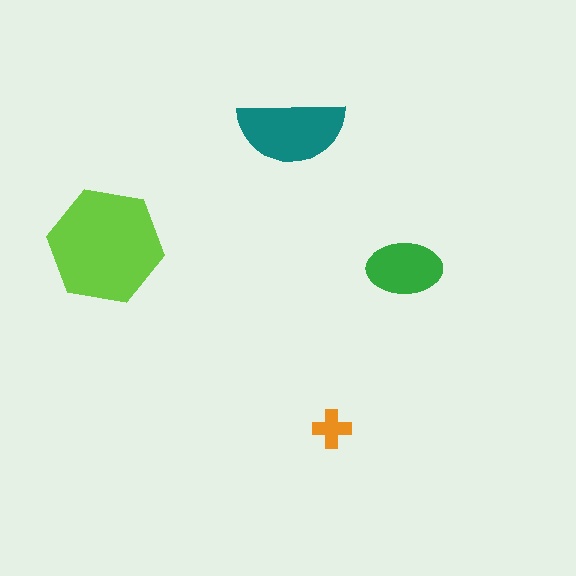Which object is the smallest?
The orange cross.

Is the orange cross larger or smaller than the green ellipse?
Smaller.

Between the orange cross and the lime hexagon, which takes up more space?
The lime hexagon.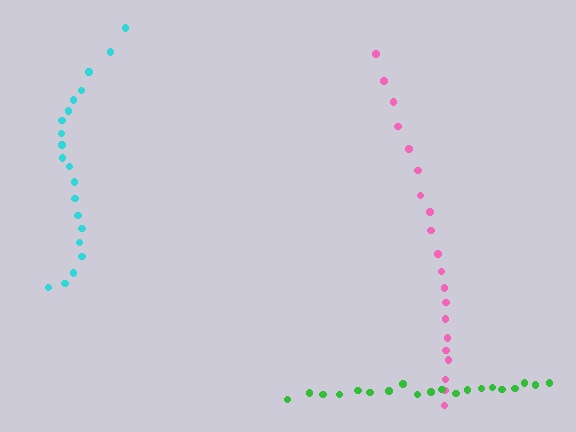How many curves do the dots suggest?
There are 3 distinct paths.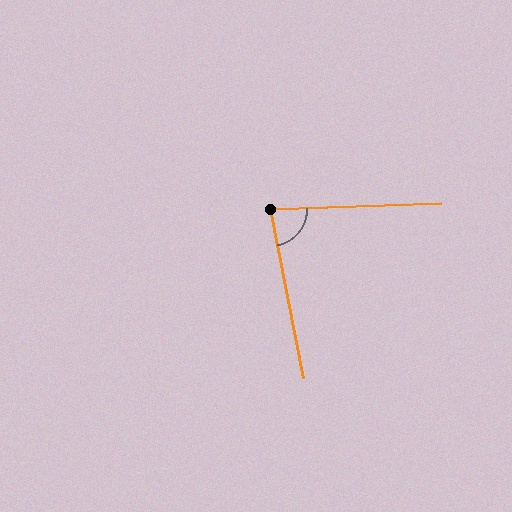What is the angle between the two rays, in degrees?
Approximately 81 degrees.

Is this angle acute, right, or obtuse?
It is acute.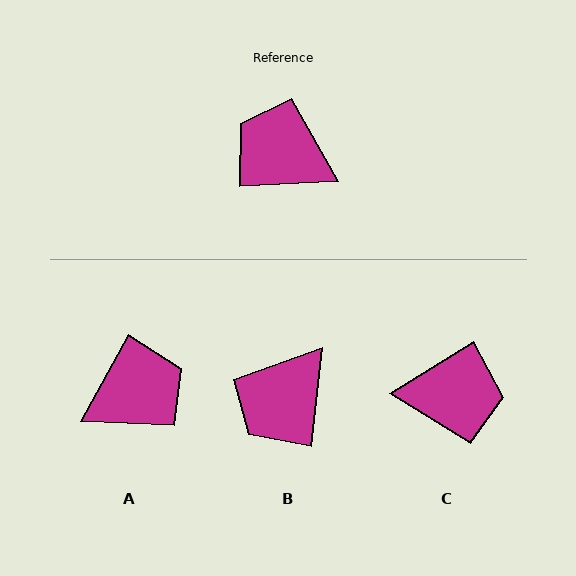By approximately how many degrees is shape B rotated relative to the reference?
Approximately 80 degrees counter-clockwise.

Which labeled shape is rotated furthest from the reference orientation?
C, about 151 degrees away.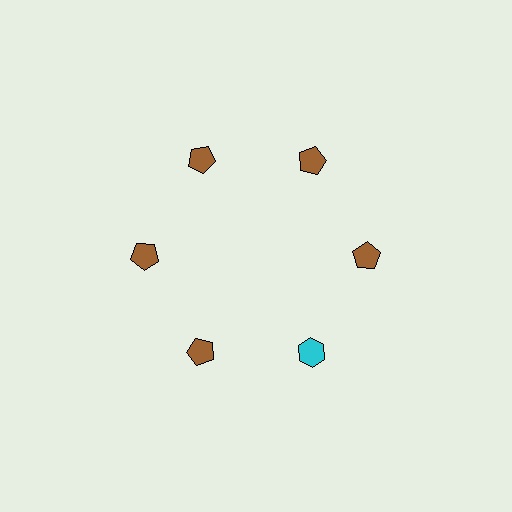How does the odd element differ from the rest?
It differs in both color (cyan instead of brown) and shape (hexagon instead of pentagon).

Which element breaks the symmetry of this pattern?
The cyan hexagon at roughly the 5 o'clock position breaks the symmetry. All other shapes are brown pentagons.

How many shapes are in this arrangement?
There are 6 shapes arranged in a ring pattern.